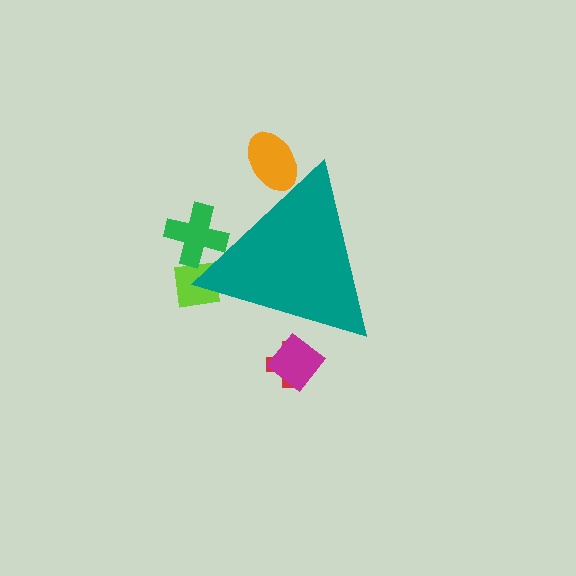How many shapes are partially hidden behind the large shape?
5 shapes are partially hidden.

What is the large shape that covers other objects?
A teal triangle.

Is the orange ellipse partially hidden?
Yes, the orange ellipse is partially hidden behind the teal triangle.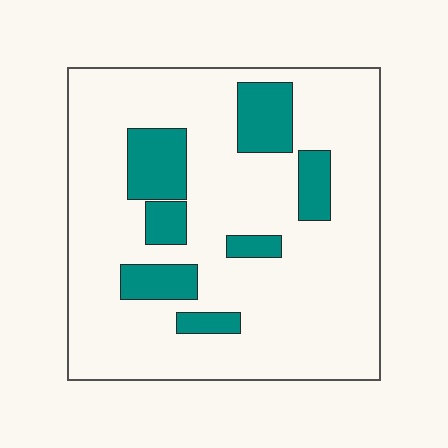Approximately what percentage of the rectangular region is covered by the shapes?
Approximately 20%.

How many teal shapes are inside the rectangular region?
7.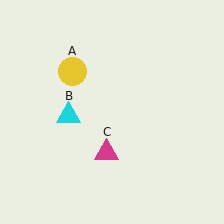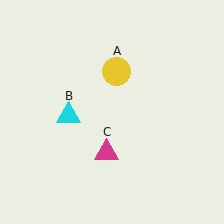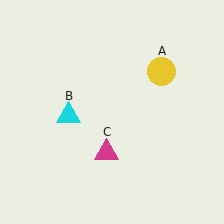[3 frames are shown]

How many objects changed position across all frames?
1 object changed position: yellow circle (object A).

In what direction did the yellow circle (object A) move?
The yellow circle (object A) moved right.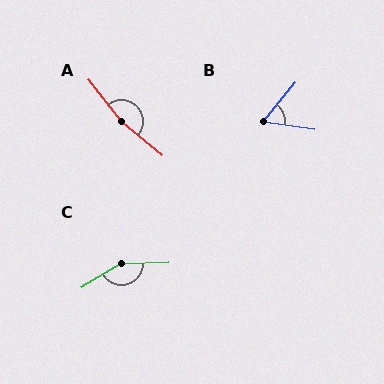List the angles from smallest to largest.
B (59°), C (150°), A (167°).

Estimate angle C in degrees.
Approximately 150 degrees.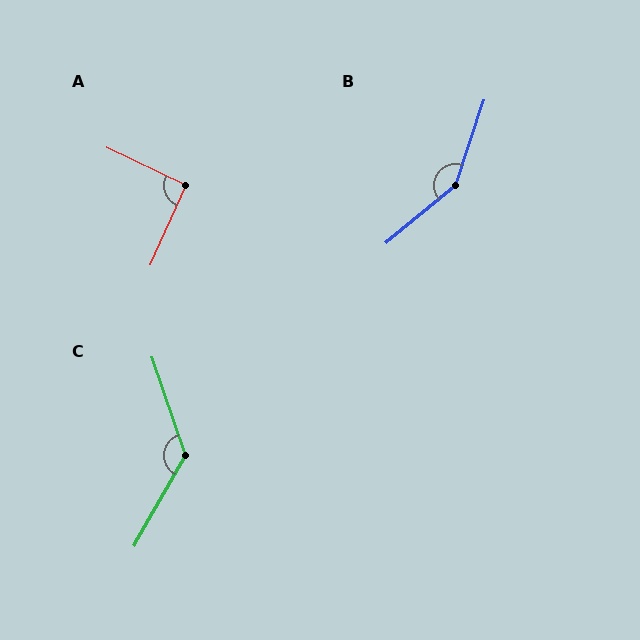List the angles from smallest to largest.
A (92°), C (132°), B (148°).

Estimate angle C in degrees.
Approximately 132 degrees.